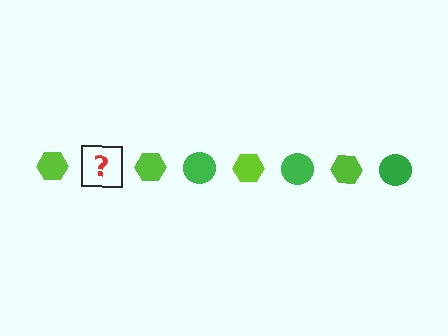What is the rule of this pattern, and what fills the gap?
The rule is that the pattern alternates between lime hexagon and green circle. The gap should be filled with a green circle.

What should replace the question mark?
The question mark should be replaced with a green circle.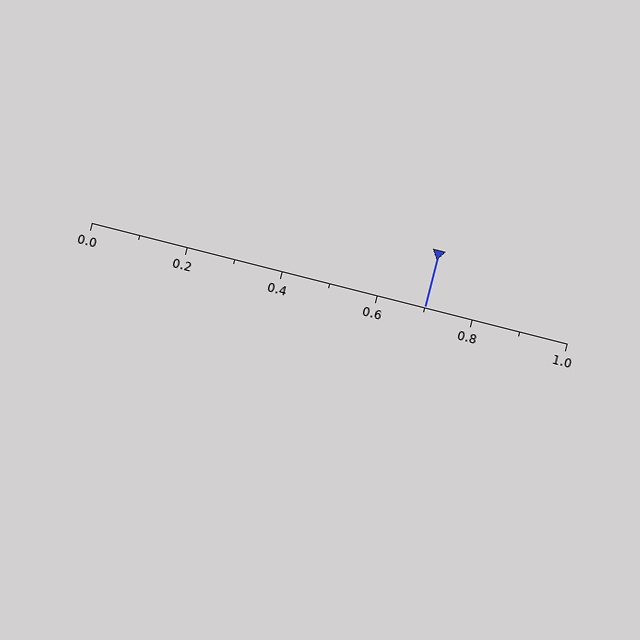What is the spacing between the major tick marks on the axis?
The major ticks are spaced 0.2 apart.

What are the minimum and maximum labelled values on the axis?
The axis runs from 0.0 to 1.0.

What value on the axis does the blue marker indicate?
The marker indicates approximately 0.7.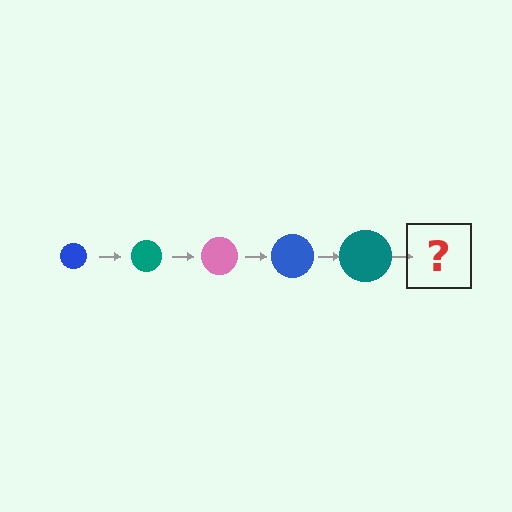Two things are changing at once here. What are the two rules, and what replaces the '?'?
The two rules are that the circle grows larger each step and the color cycles through blue, teal, and pink. The '?' should be a pink circle, larger than the previous one.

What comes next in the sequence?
The next element should be a pink circle, larger than the previous one.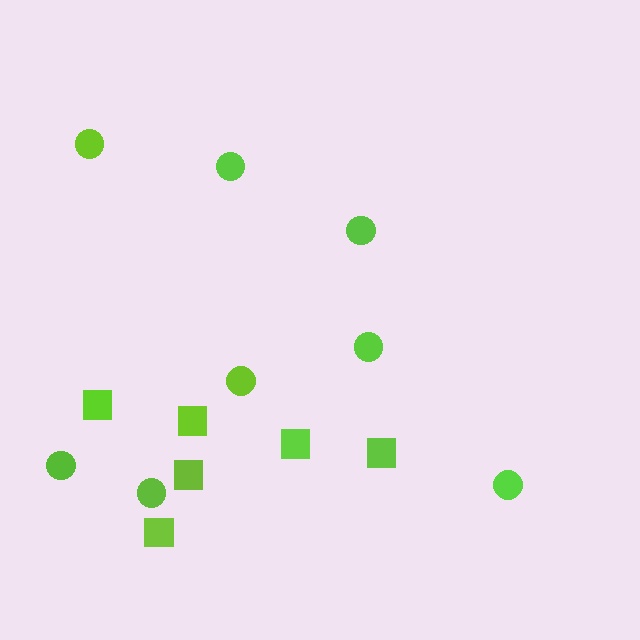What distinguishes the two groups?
There are 2 groups: one group of squares (6) and one group of circles (8).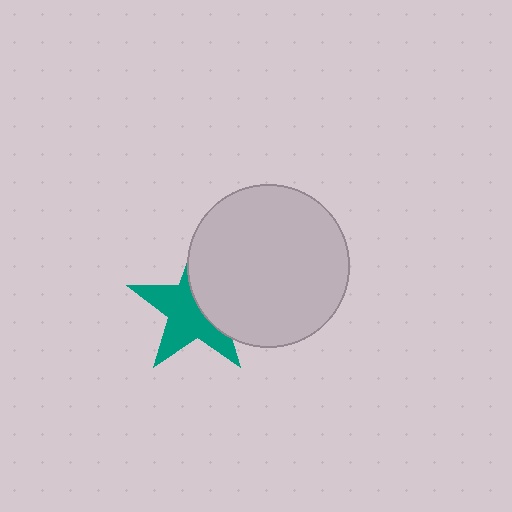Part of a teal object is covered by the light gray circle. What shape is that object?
It is a star.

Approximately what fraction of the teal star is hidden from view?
Roughly 42% of the teal star is hidden behind the light gray circle.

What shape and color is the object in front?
The object in front is a light gray circle.